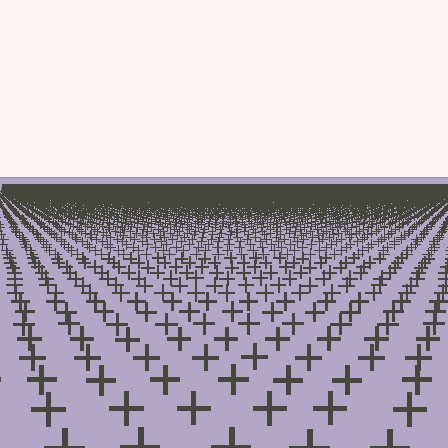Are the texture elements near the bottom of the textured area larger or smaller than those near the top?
Larger. Near the bottom, elements are closer to the viewer and appear at a bigger on-screen size.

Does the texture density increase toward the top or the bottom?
Density increases toward the top.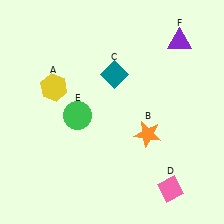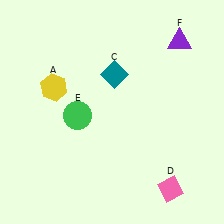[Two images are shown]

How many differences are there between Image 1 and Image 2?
There is 1 difference between the two images.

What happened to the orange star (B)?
The orange star (B) was removed in Image 2. It was in the bottom-right area of Image 1.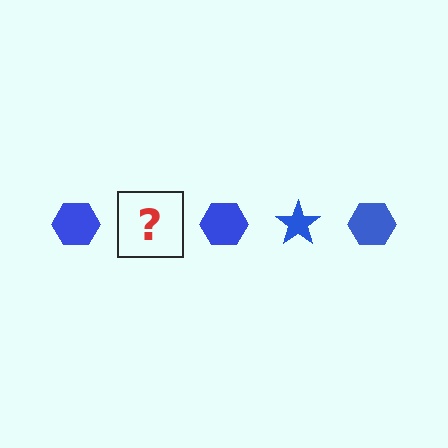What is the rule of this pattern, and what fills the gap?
The rule is that the pattern cycles through hexagon, star shapes in blue. The gap should be filled with a blue star.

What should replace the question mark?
The question mark should be replaced with a blue star.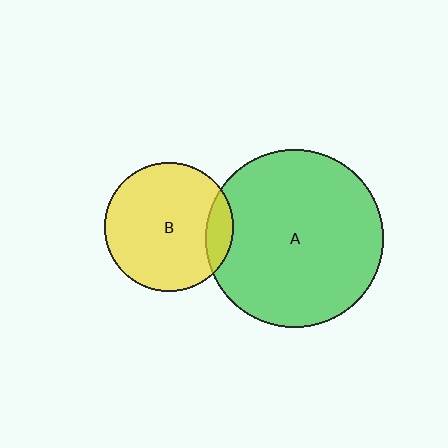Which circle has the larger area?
Circle A (green).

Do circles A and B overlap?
Yes.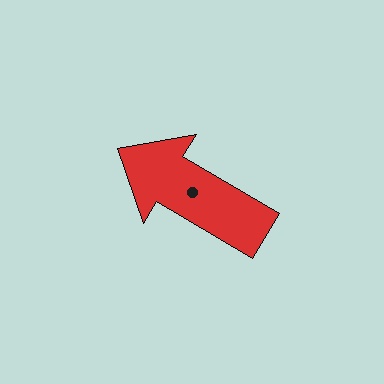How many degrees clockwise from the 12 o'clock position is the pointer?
Approximately 301 degrees.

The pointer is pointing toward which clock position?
Roughly 10 o'clock.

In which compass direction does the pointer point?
Northwest.